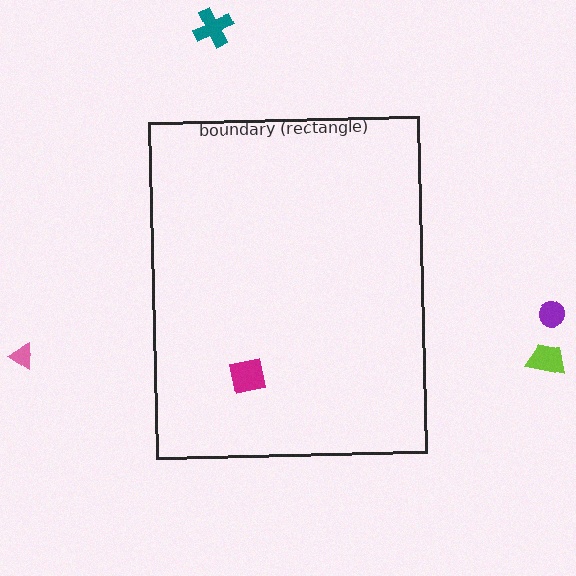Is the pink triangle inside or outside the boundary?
Outside.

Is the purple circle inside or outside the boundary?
Outside.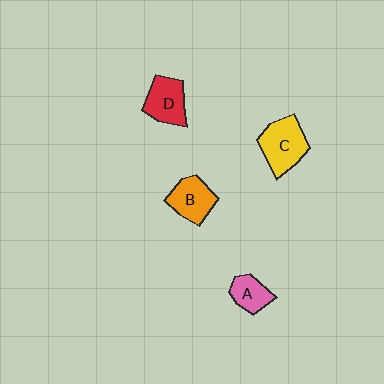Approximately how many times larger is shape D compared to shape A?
Approximately 1.4 times.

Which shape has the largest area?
Shape C (yellow).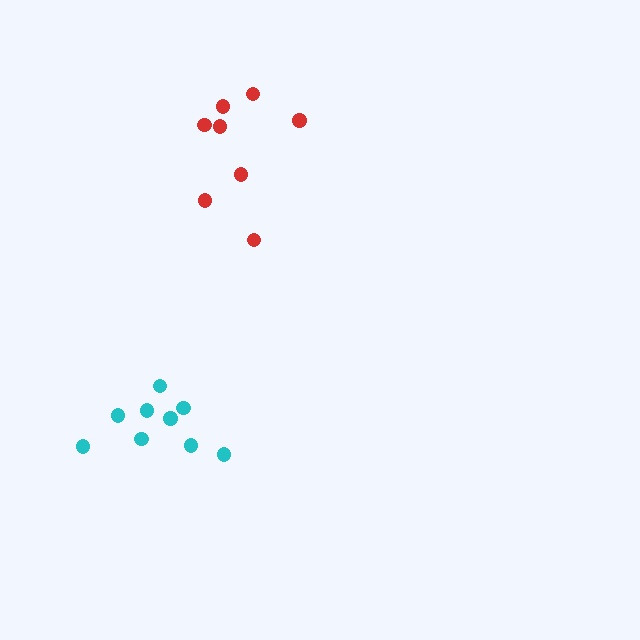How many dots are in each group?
Group 1: 9 dots, Group 2: 8 dots (17 total).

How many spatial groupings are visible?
There are 2 spatial groupings.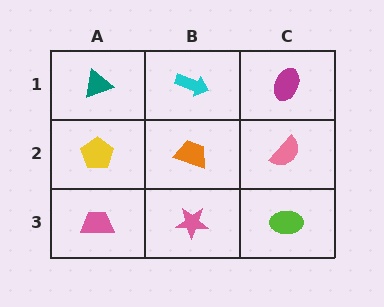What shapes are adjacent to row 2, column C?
A magenta ellipse (row 1, column C), a lime ellipse (row 3, column C), an orange trapezoid (row 2, column B).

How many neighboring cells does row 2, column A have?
3.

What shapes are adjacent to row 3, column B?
An orange trapezoid (row 2, column B), a pink trapezoid (row 3, column A), a lime ellipse (row 3, column C).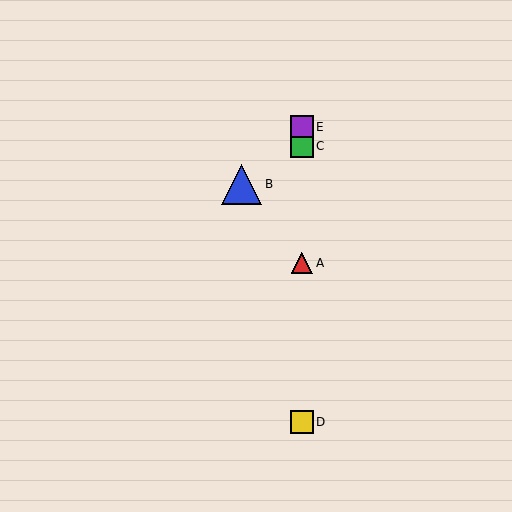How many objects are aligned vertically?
4 objects (A, C, D, E) are aligned vertically.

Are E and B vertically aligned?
No, E is at x≈302 and B is at x≈242.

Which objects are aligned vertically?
Objects A, C, D, E are aligned vertically.